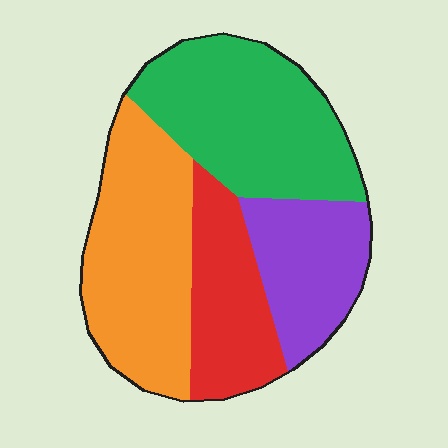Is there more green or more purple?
Green.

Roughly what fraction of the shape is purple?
Purple takes up about one fifth (1/5) of the shape.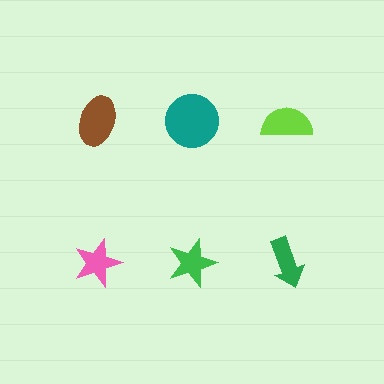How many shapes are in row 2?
3 shapes.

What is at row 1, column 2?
A teal circle.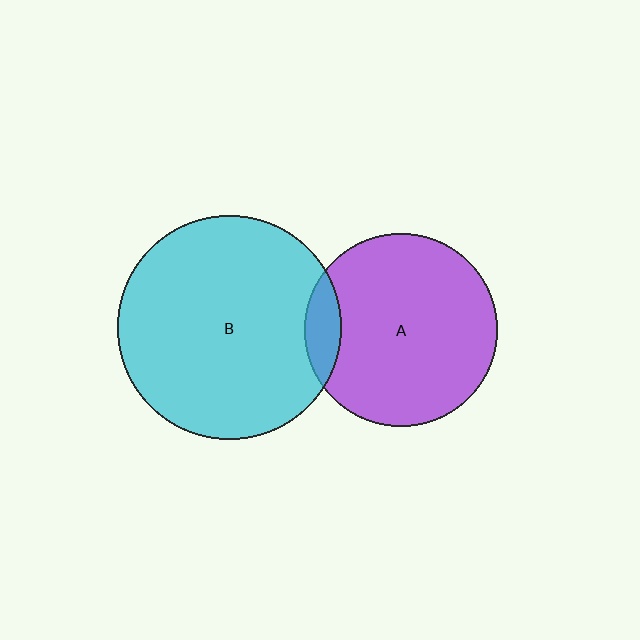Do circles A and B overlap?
Yes.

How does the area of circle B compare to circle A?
Approximately 1.3 times.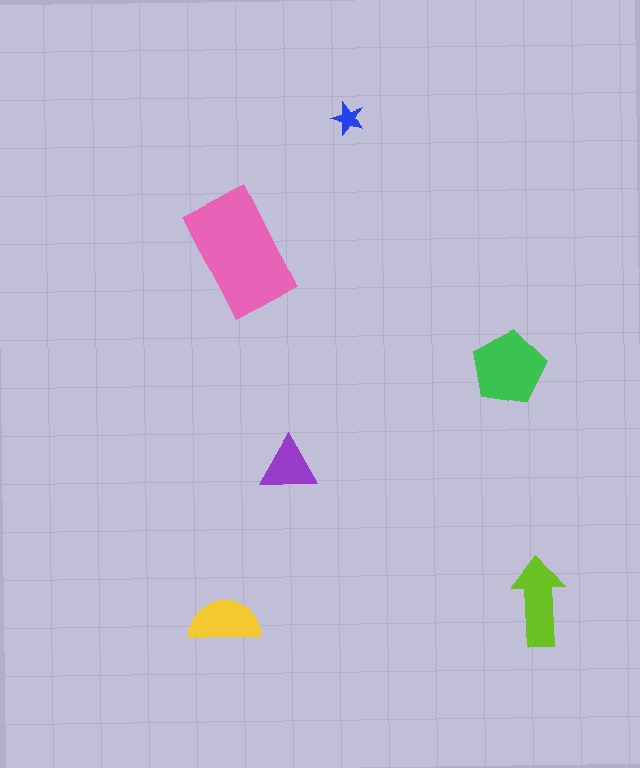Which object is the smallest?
The blue star.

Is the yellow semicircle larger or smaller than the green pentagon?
Smaller.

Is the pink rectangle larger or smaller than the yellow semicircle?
Larger.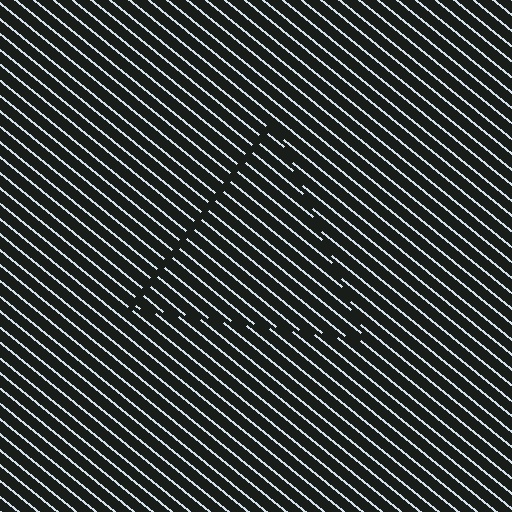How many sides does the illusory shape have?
3 sides — the line-ends trace a triangle.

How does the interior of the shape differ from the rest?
The interior of the shape contains the same grating, shifted by half a period — the contour is defined by the phase discontinuity where line-ends from the inner and outer gratings abut.